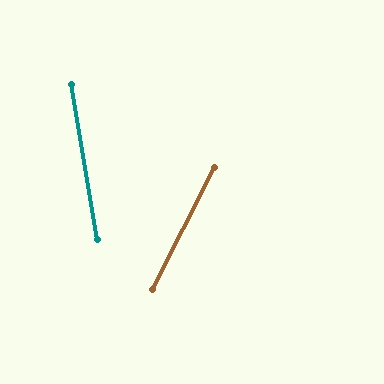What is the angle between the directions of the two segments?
Approximately 36 degrees.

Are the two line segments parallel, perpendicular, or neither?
Neither parallel nor perpendicular — they differ by about 36°.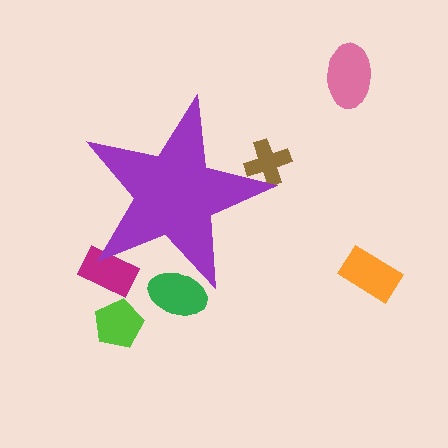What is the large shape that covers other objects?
A purple star.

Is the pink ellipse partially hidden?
No, the pink ellipse is fully visible.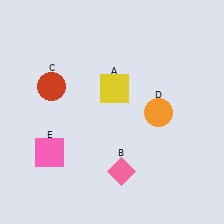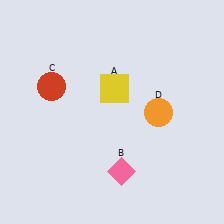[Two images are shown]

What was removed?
The pink square (E) was removed in Image 2.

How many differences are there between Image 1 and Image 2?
There is 1 difference between the two images.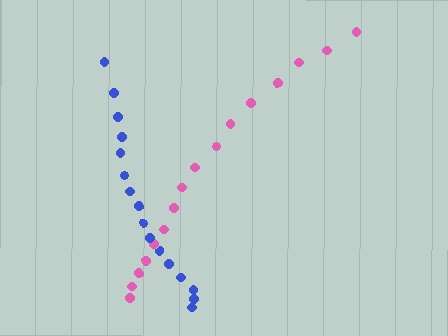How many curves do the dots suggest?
There are 2 distinct paths.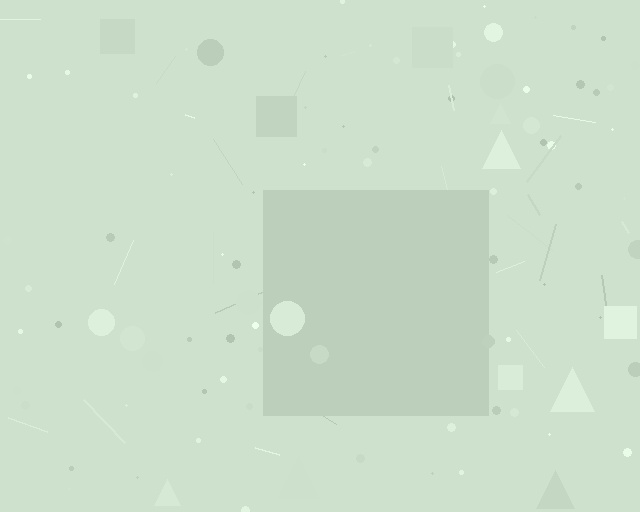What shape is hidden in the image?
A square is hidden in the image.